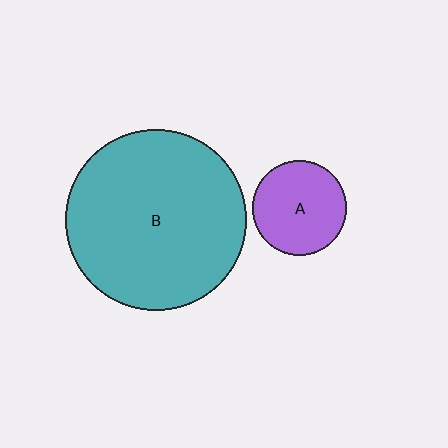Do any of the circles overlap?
No, none of the circles overlap.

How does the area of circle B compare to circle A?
Approximately 3.7 times.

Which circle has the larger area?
Circle B (teal).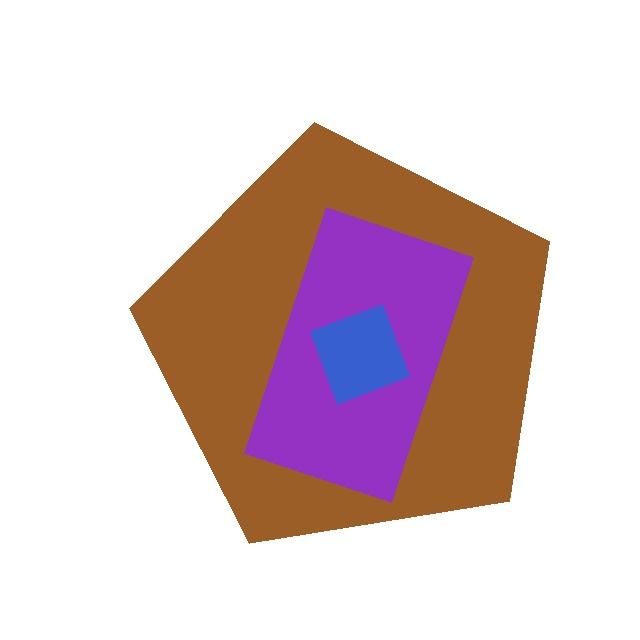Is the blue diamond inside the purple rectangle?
Yes.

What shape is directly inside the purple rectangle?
The blue diamond.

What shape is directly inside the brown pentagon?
The purple rectangle.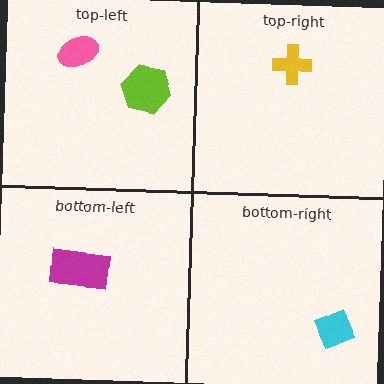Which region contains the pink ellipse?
The top-left region.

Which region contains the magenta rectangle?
The bottom-left region.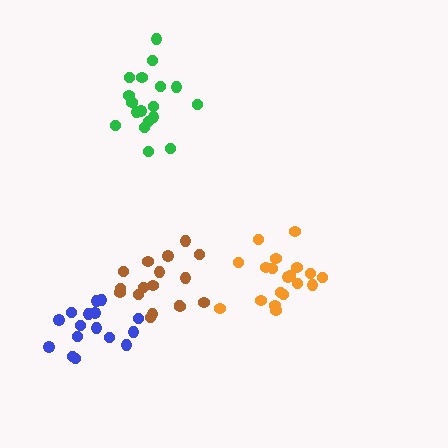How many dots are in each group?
Group 1: 19 dots, Group 2: 18 dots, Group 3: 16 dots, Group 4: 17 dots (70 total).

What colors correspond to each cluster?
The clusters are colored: orange, green, blue, brown.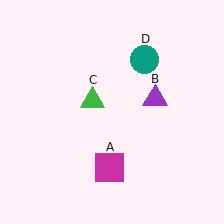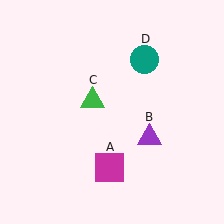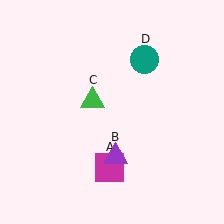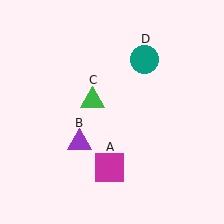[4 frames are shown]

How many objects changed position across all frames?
1 object changed position: purple triangle (object B).